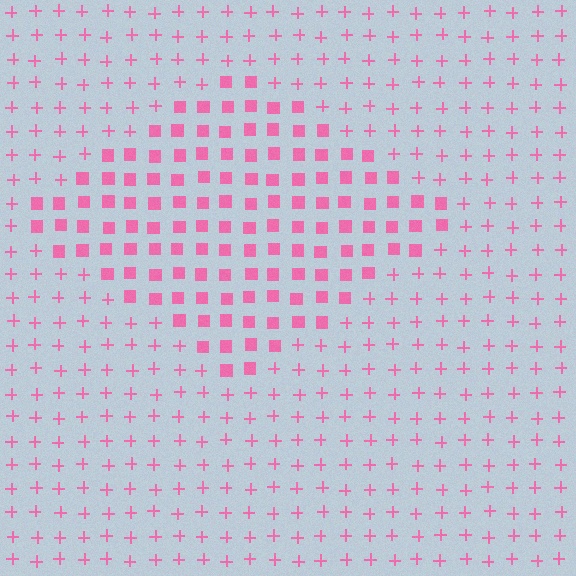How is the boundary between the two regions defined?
The boundary is defined by a change in element shape: squares inside vs. plus signs outside. All elements share the same color and spacing.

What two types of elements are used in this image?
The image uses squares inside the diamond region and plus signs outside it.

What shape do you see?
I see a diamond.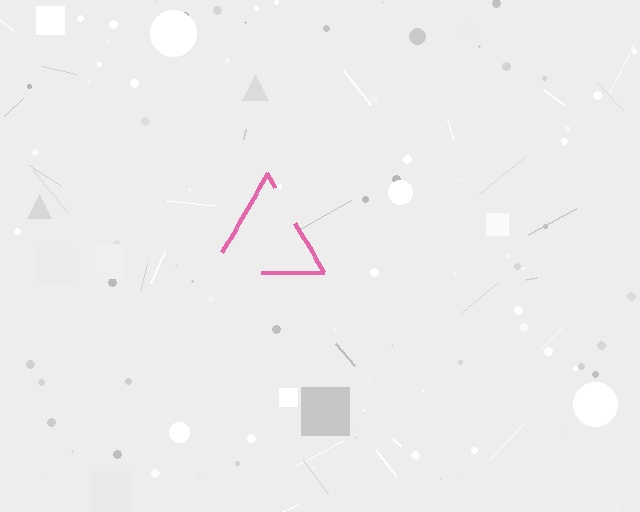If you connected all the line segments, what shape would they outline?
They would outline a triangle.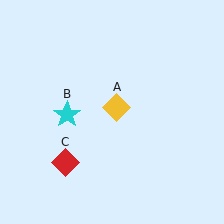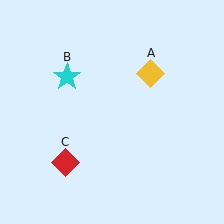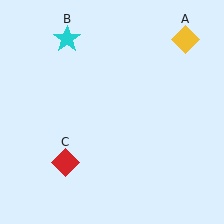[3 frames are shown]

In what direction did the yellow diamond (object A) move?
The yellow diamond (object A) moved up and to the right.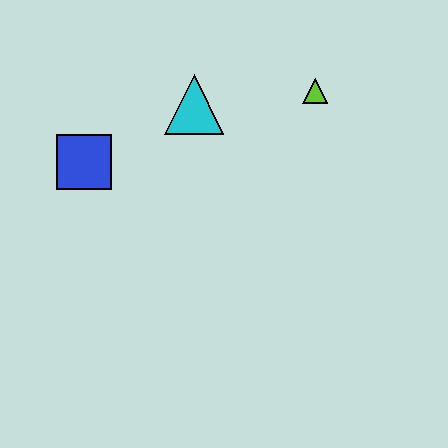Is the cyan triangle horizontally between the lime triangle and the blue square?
Yes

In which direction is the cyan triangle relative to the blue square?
The cyan triangle is to the right of the blue square.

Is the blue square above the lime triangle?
No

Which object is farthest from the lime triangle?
The blue square is farthest from the lime triangle.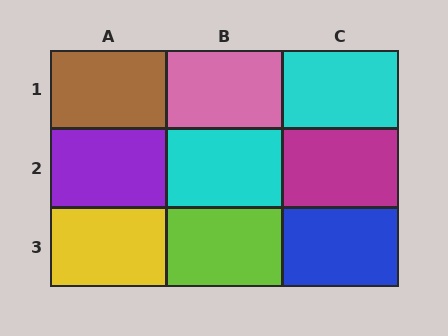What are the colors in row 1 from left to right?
Brown, pink, cyan.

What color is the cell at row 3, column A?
Yellow.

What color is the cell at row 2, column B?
Cyan.